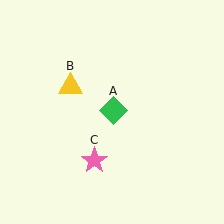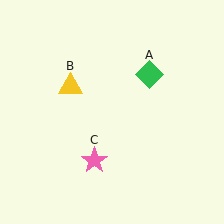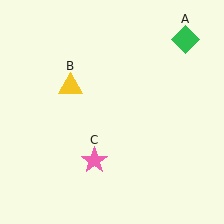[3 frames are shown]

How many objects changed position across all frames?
1 object changed position: green diamond (object A).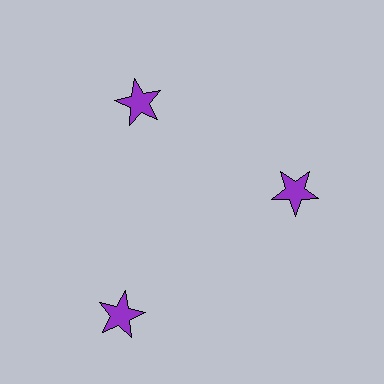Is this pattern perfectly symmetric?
No. The 3 purple stars are arranged in a ring, but one element near the 7 o'clock position is pushed outward from the center, breaking the 3-fold rotational symmetry.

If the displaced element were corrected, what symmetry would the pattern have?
It would have 3-fold rotational symmetry — the pattern would map onto itself every 120 degrees.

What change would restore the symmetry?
The symmetry would be restored by moving it inward, back onto the ring so that all 3 stars sit at equal angles and equal distance from the center.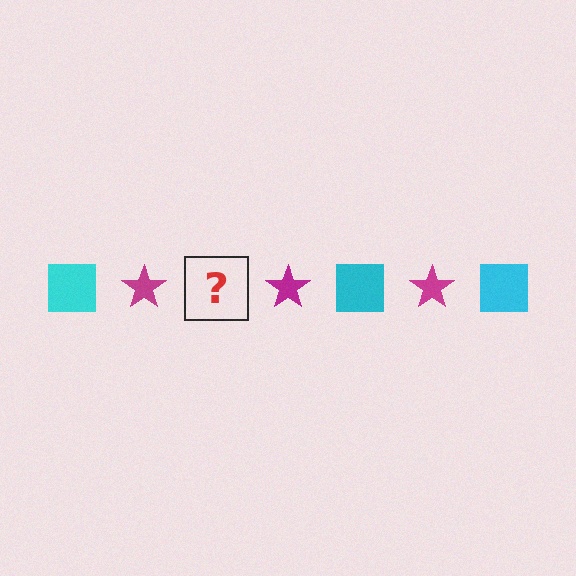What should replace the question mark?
The question mark should be replaced with a cyan square.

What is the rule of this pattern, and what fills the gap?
The rule is that the pattern alternates between cyan square and magenta star. The gap should be filled with a cyan square.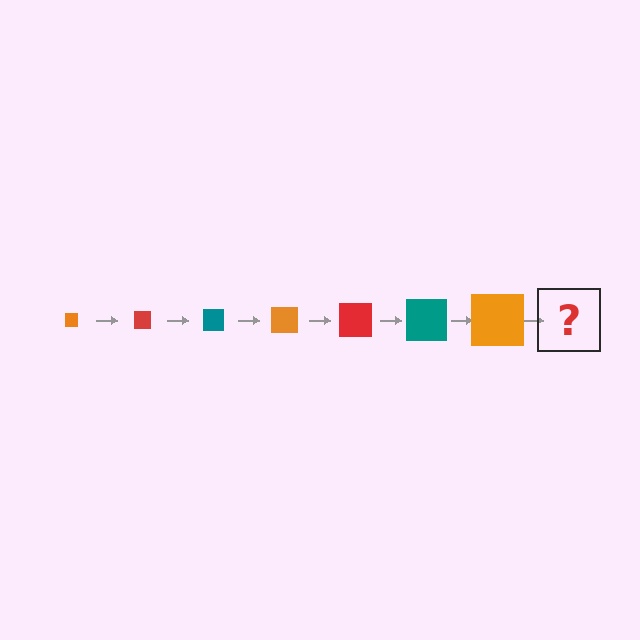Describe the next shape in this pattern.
It should be a red square, larger than the previous one.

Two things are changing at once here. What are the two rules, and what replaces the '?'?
The two rules are that the square grows larger each step and the color cycles through orange, red, and teal. The '?' should be a red square, larger than the previous one.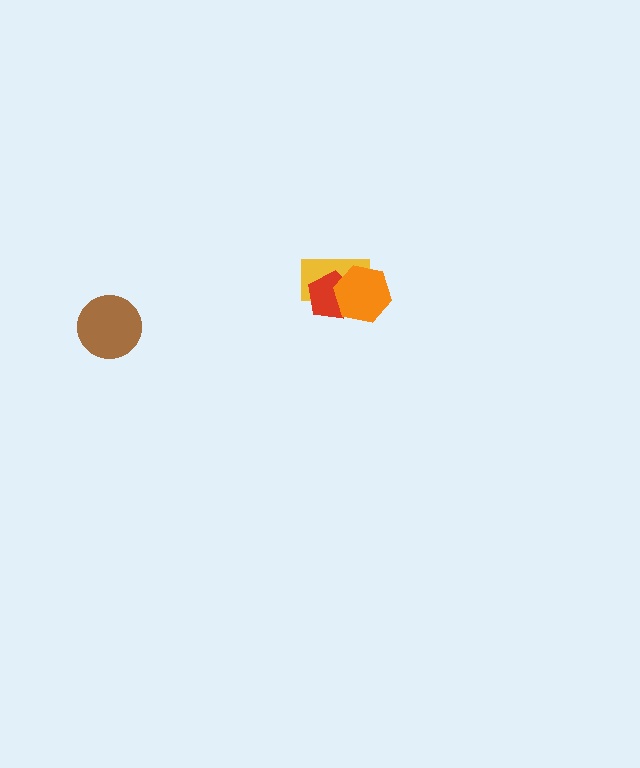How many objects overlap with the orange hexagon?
2 objects overlap with the orange hexagon.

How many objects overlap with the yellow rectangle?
2 objects overlap with the yellow rectangle.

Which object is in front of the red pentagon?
The orange hexagon is in front of the red pentagon.